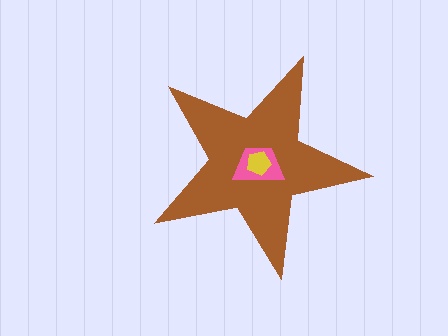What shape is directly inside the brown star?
The pink trapezoid.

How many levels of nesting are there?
3.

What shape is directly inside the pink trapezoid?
The yellow pentagon.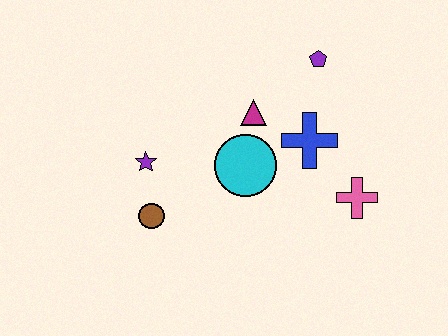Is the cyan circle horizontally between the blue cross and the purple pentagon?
No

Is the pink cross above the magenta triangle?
No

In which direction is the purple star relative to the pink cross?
The purple star is to the left of the pink cross.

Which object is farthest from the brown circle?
The purple pentagon is farthest from the brown circle.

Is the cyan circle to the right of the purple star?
Yes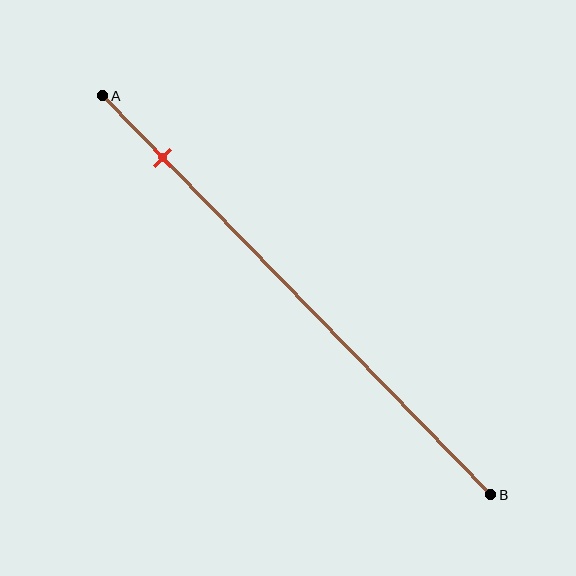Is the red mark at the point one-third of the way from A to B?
No, the mark is at about 15% from A, not at the 33% one-third point.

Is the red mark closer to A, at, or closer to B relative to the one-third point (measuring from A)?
The red mark is closer to point A than the one-third point of segment AB.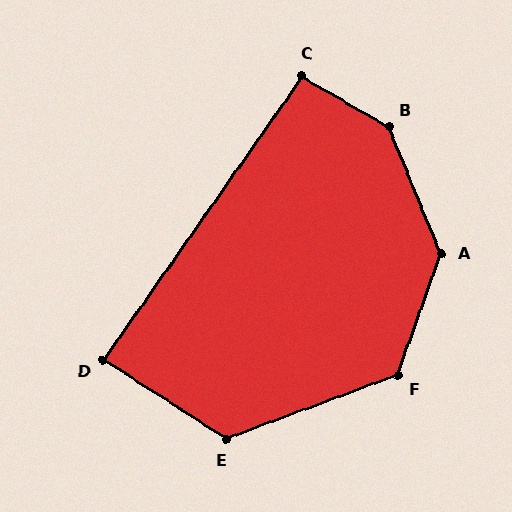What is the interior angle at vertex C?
Approximately 95 degrees (approximately right).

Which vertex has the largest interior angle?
B, at approximately 142 degrees.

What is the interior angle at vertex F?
Approximately 130 degrees (obtuse).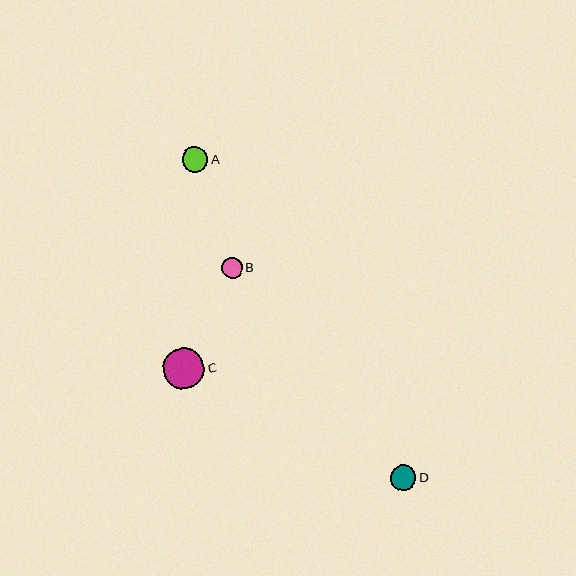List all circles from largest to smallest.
From largest to smallest: C, D, A, B.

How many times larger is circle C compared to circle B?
Circle C is approximately 2.0 times the size of circle B.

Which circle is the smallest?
Circle B is the smallest with a size of approximately 21 pixels.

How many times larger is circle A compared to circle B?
Circle A is approximately 1.2 times the size of circle B.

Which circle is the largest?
Circle C is the largest with a size of approximately 41 pixels.